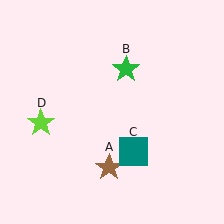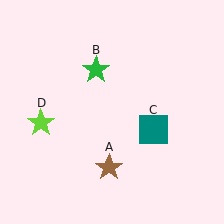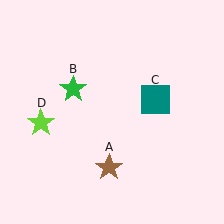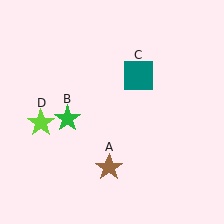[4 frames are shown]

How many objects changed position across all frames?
2 objects changed position: green star (object B), teal square (object C).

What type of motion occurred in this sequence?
The green star (object B), teal square (object C) rotated counterclockwise around the center of the scene.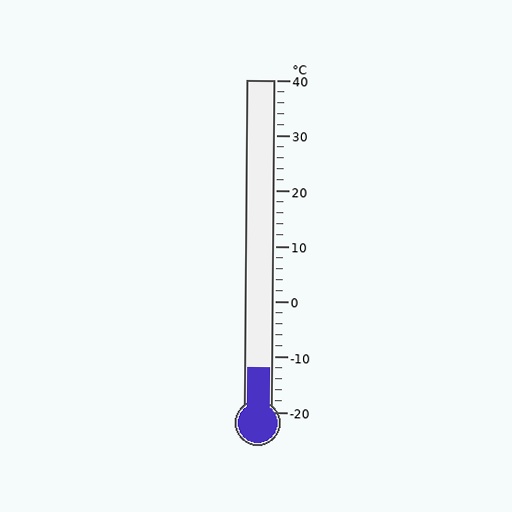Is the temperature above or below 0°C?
The temperature is below 0°C.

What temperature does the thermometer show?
The thermometer shows approximately -12°C.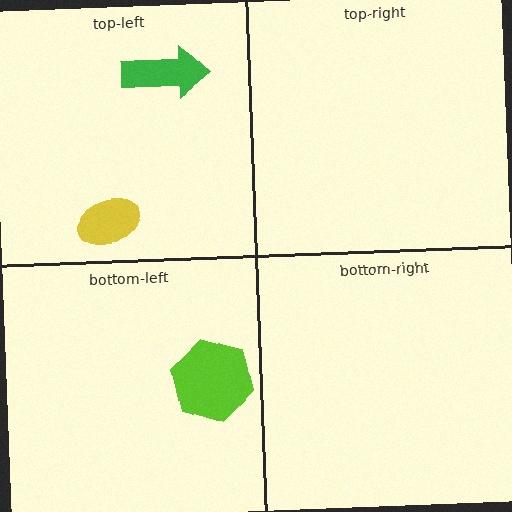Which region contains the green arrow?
The top-left region.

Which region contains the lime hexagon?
The bottom-left region.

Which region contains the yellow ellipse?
The top-left region.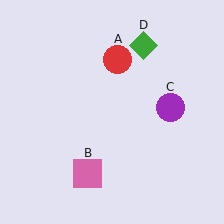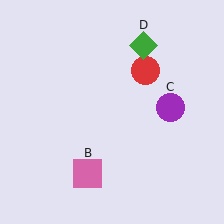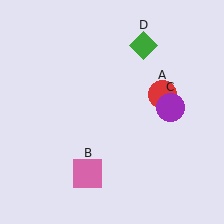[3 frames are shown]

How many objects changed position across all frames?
1 object changed position: red circle (object A).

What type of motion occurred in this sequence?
The red circle (object A) rotated clockwise around the center of the scene.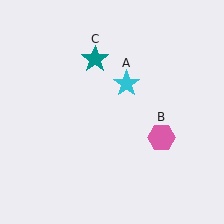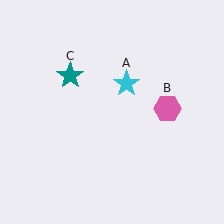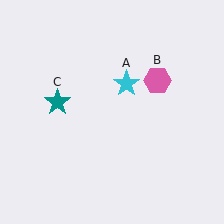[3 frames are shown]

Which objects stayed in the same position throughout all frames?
Cyan star (object A) remained stationary.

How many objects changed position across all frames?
2 objects changed position: pink hexagon (object B), teal star (object C).